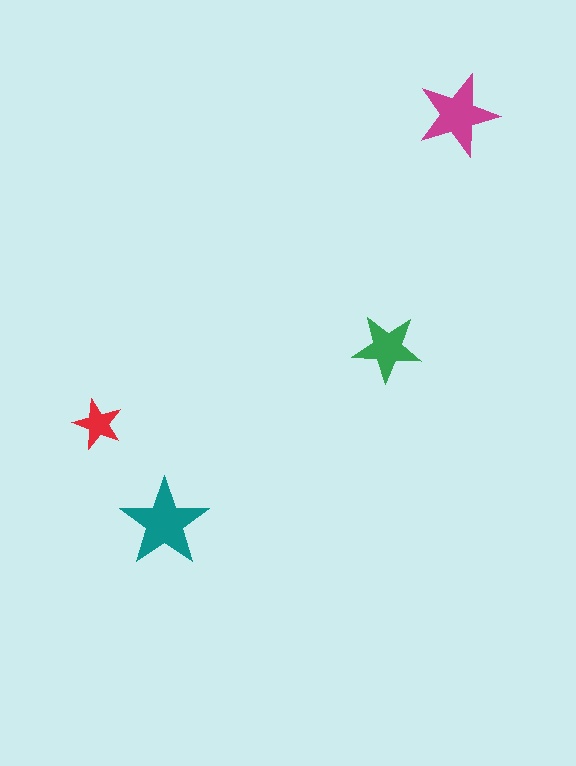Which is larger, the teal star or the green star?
The teal one.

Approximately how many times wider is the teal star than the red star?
About 2 times wider.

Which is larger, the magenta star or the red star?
The magenta one.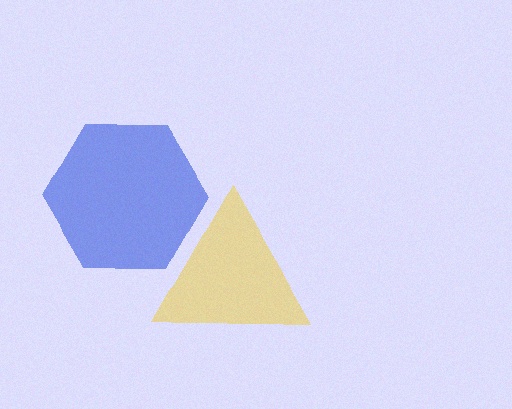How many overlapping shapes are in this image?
There are 2 overlapping shapes in the image.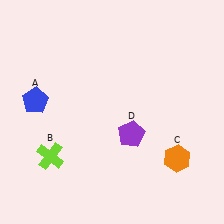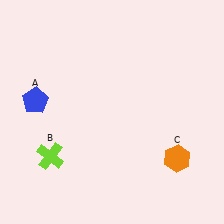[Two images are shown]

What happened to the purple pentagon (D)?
The purple pentagon (D) was removed in Image 2. It was in the bottom-right area of Image 1.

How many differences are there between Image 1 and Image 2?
There is 1 difference between the two images.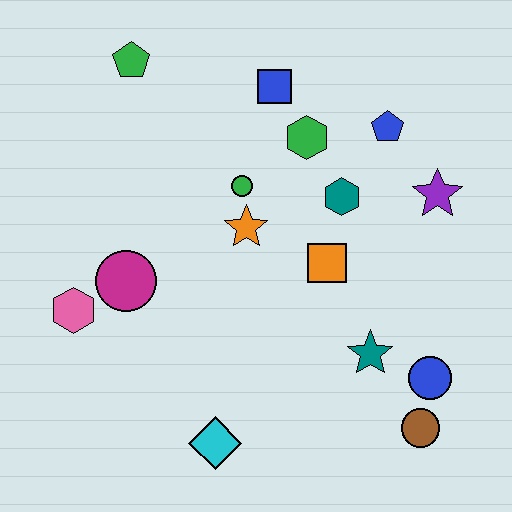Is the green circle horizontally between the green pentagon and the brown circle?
Yes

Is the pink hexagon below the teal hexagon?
Yes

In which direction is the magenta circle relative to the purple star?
The magenta circle is to the left of the purple star.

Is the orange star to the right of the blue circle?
No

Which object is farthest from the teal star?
The green pentagon is farthest from the teal star.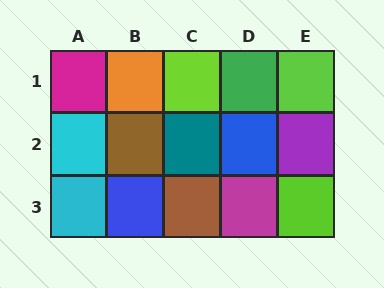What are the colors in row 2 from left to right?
Cyan, brown, teal, blue, purple.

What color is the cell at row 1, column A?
Magenta.